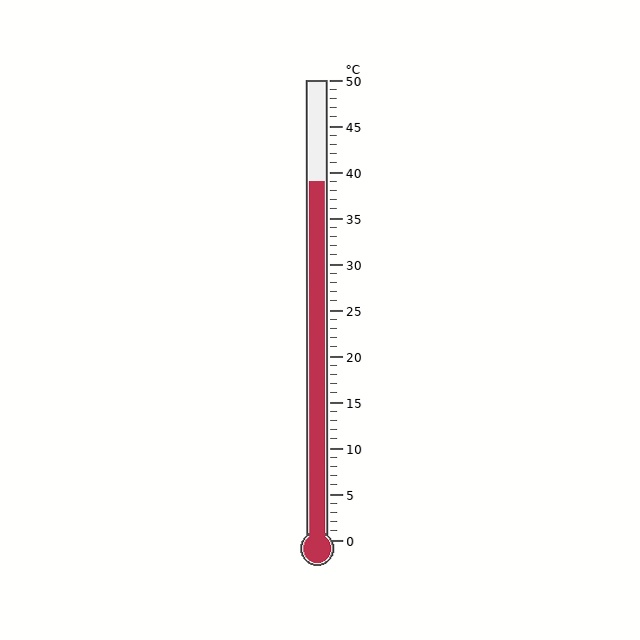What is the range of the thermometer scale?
The thermometer scale ranges from 0°C to 50°C.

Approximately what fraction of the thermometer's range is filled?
The thermometer is filled to approximately 80% of its range.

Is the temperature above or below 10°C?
The temperature is above 10°C.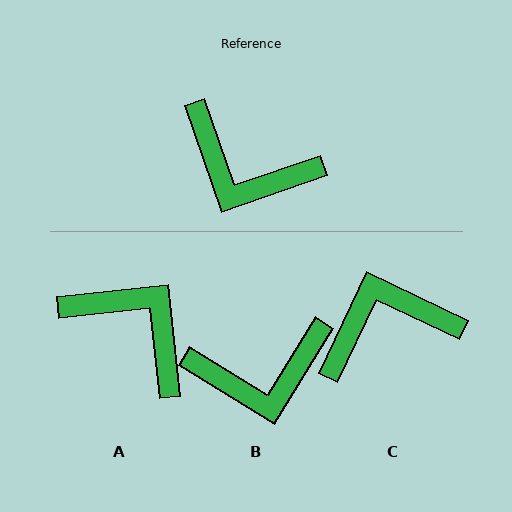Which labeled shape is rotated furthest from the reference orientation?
A, about 167 degrees away.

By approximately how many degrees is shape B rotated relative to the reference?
Approximately 39 degrees counter-clockwise.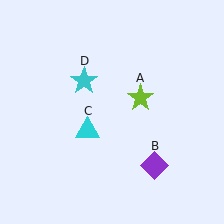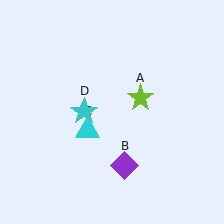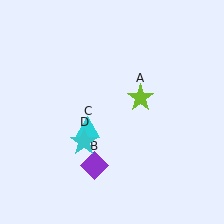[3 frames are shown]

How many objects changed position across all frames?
2 objects changed position: purple diamond (object B), cyan star (object D).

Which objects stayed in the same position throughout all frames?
Lime star (object A) and cyan triangle (object C) remained stationary.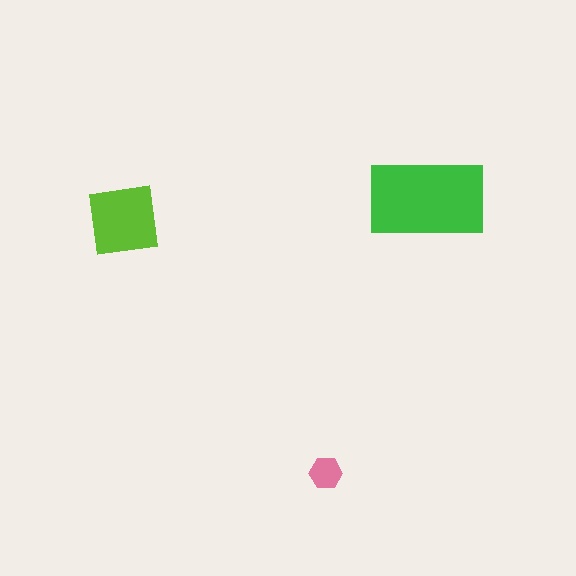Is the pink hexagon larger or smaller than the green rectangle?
Smaller.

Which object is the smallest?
The pink hexagon.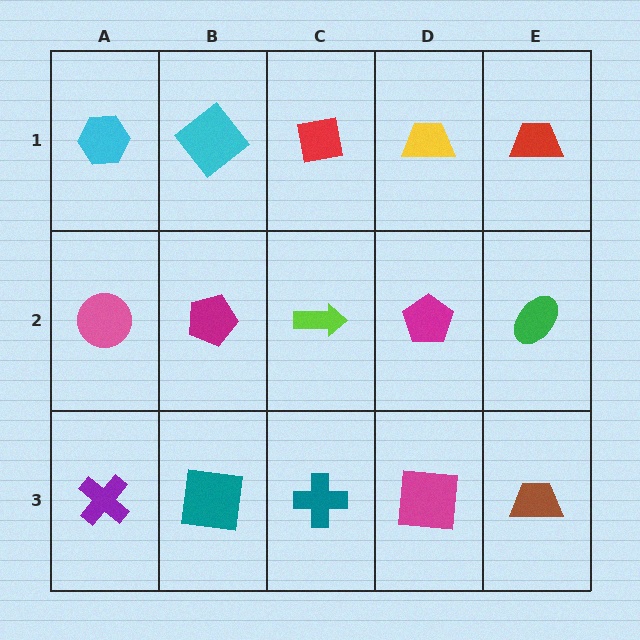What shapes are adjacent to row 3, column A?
A pink circle (row 2, column A), a teal square (row 3, column B).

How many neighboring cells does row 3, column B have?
3.